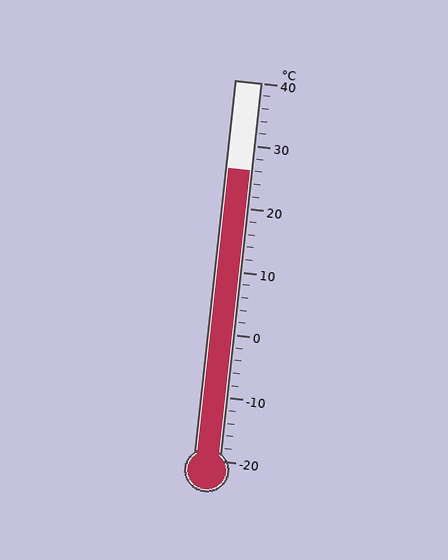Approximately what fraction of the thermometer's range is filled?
The thermometer is filled to approximately 75% of its range.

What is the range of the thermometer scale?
The thermometer scale ranges from -20°C to 40°C.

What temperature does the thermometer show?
The thermometer shows approximately 26°C.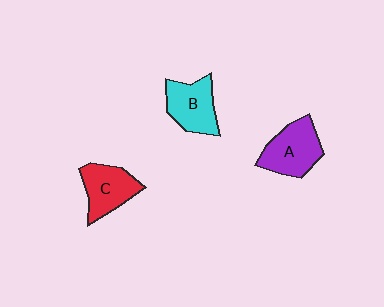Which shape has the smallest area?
Shape C (red).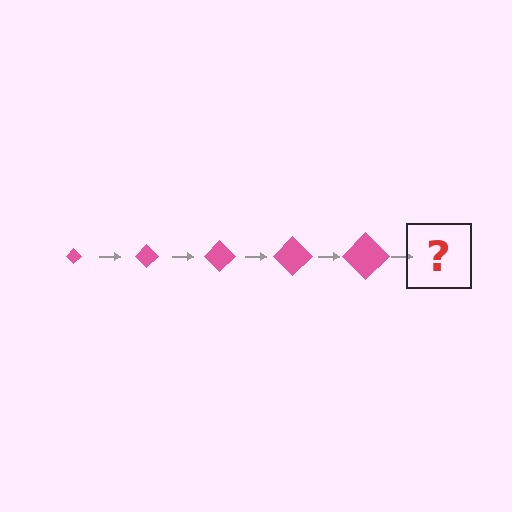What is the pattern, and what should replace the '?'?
The pattern is that the diamond gets progressively larger each step. The '?' should be a pink diamond, larger than the previous one.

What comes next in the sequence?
The next element should be a pink diamond, larger than the previous one.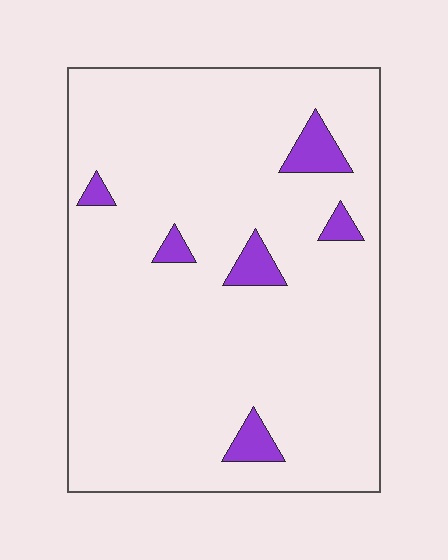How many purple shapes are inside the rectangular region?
6.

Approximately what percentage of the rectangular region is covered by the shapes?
Approximately 5%.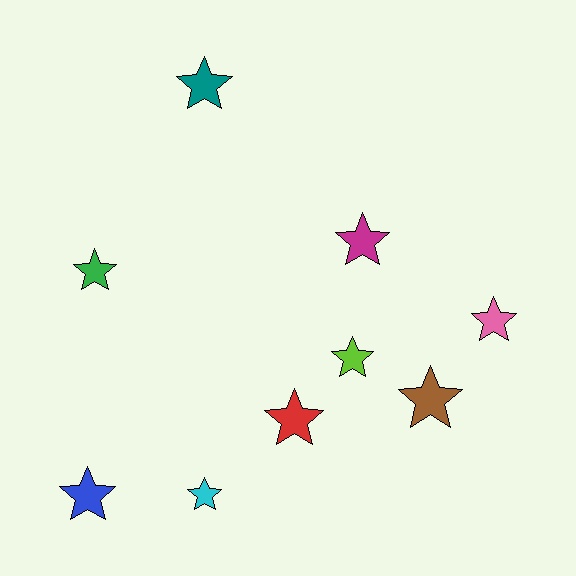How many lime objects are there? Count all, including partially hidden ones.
There is 1 lime object.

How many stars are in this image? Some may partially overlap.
There are 9 stars.